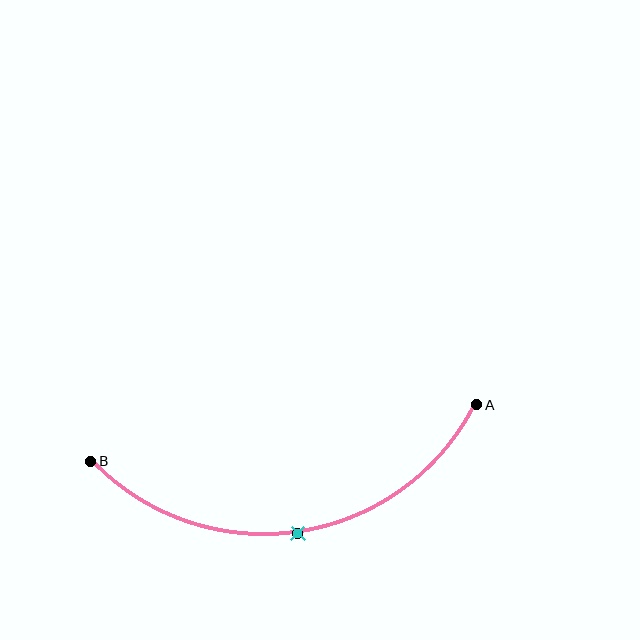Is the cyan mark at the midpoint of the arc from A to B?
Yes. The cyan mark lies on the arc at equal arc-length from both A and B — it is the arc midpoint.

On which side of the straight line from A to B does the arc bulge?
The arc bulges below the straight line connecting A and B.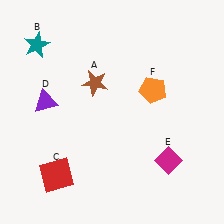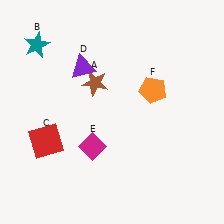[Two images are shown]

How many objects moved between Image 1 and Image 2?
3 objects moved between the two images.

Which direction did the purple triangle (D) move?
The purple triangle (D) moved right.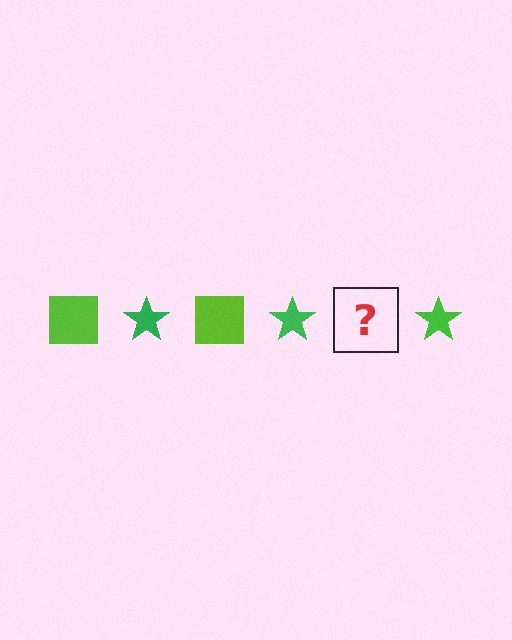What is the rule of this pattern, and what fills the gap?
The rule is that the pattern alternates between lime square and green star. The gap should be filled with a lime square.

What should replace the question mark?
The question mark should be replaced with a lime square.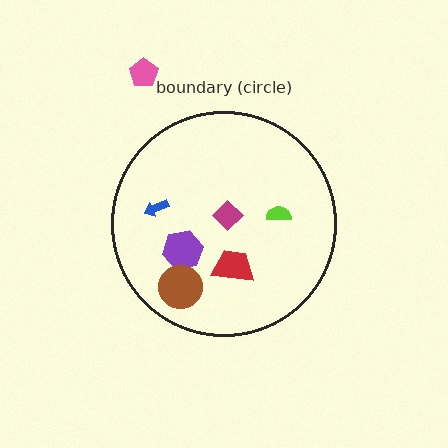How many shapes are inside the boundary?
6 inside, 1 outside.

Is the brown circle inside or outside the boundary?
Inside.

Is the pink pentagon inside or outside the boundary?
Outside.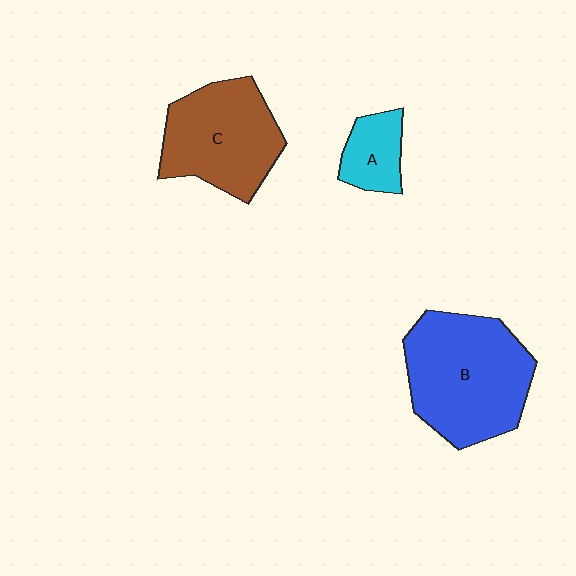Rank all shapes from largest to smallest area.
From largest to smallest: B (blue), C (brown), A (cyan).